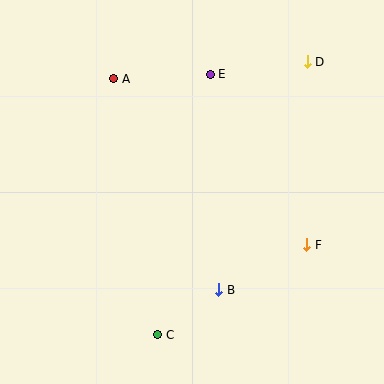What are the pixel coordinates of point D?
Point D is at (307, 62).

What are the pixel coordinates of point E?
Point E is at (210, 74).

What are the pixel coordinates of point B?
Point B is at (219, 290).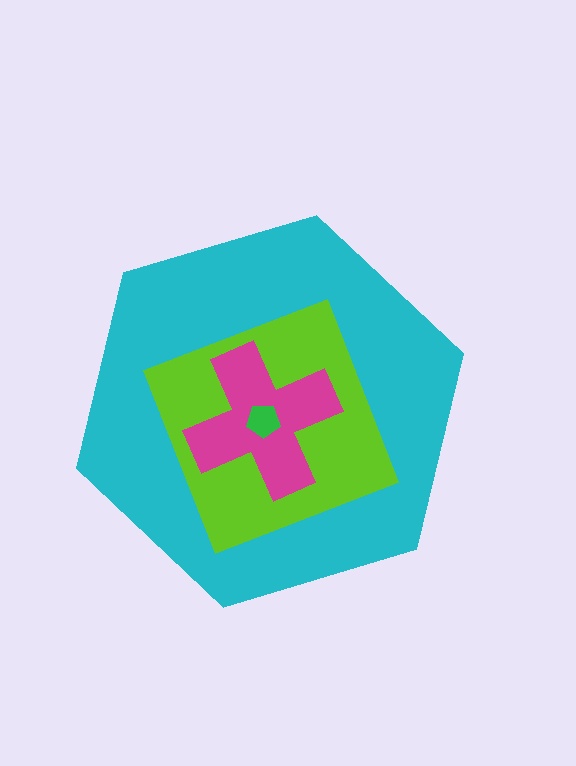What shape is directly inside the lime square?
The magenta cross.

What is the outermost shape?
The cyan hexagon.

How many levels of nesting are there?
4.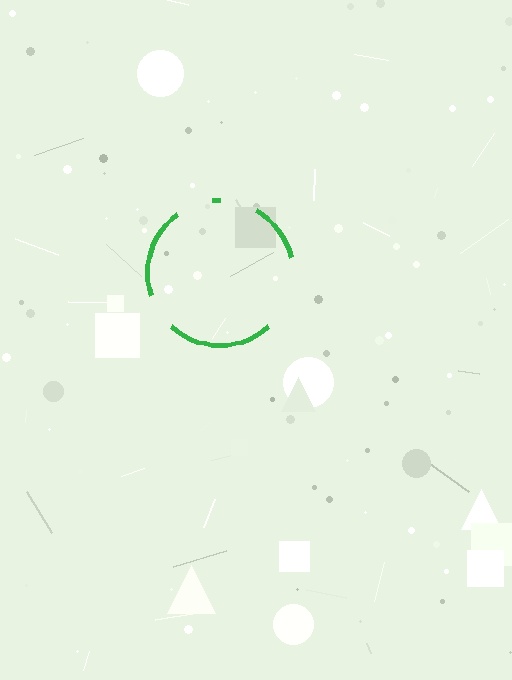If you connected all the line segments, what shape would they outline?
They would outline a circle.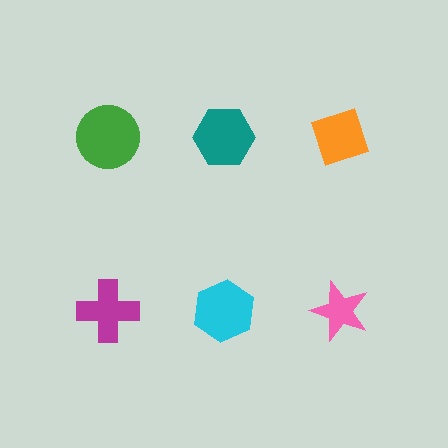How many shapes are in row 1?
3 shapes.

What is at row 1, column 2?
A teal hexagon.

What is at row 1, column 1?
A green circle.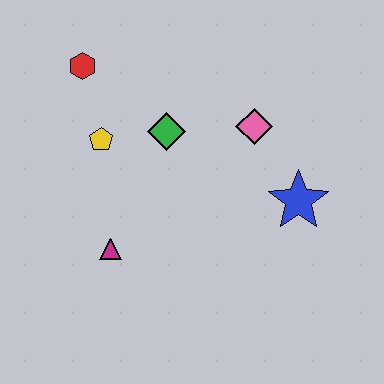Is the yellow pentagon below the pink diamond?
Yes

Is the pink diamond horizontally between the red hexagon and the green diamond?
No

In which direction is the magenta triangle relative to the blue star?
The magenta triangle is to the left of the blue star.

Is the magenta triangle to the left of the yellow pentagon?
No